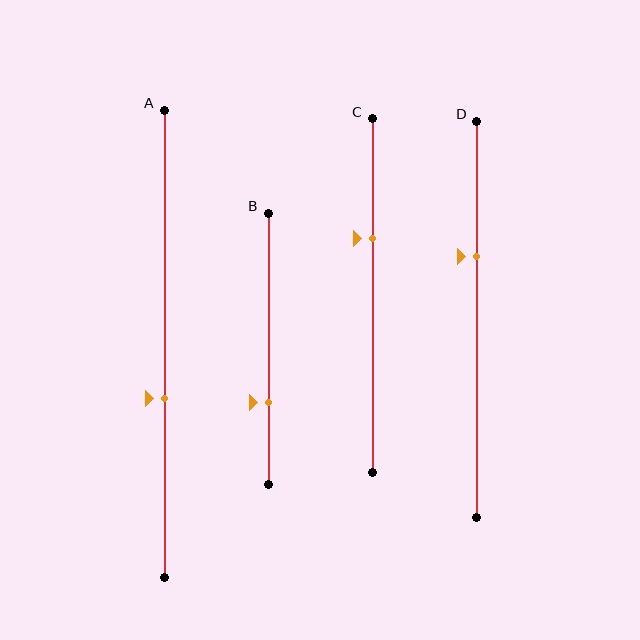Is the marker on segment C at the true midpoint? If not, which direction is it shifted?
No, the marker on segment C is shifted upward by about 16% of the segment length.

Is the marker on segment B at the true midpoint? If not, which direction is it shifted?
No, the marker on segment B is shifted downward by about 20% of the segment length.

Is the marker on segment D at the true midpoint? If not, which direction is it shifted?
No, the marker on segment D is shifted upward by about 16% of the segment length.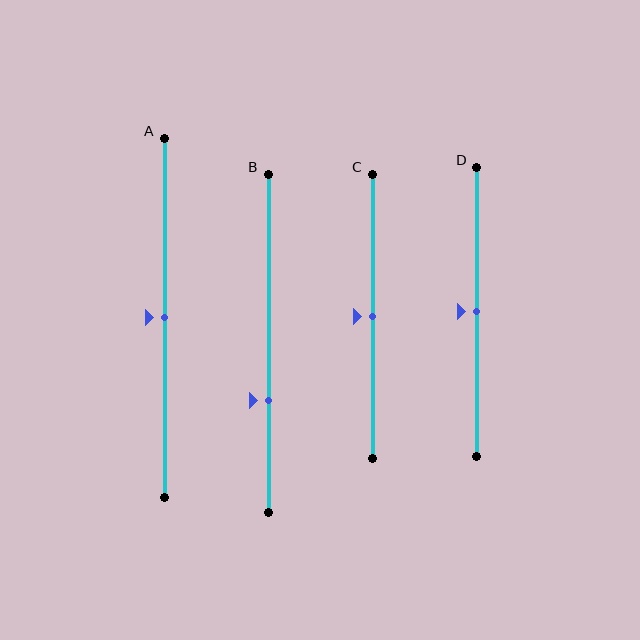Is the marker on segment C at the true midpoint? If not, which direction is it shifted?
Yes, the marker on segment C is at the true midpoint.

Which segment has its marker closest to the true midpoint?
Segment A has its marker closest to the true midpoint.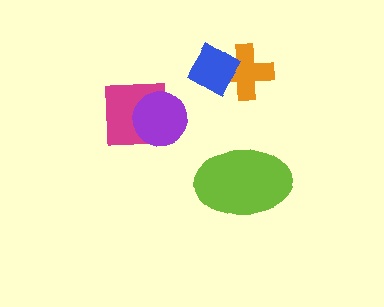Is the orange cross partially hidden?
Yes, it is partially covered by another shape.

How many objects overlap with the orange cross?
1 object overlaps with the orange cross.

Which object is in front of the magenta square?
The purple circle is in front of the magenta square.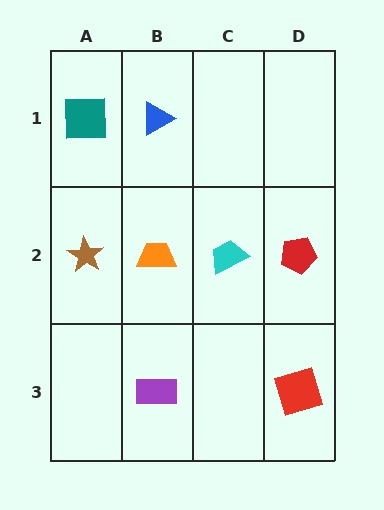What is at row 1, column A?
A teal square.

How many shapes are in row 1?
2 shapes.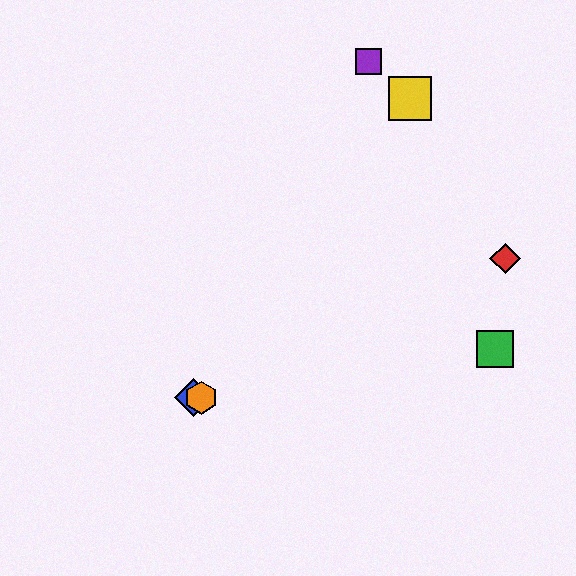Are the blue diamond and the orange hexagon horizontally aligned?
Yes, both are at y≈398.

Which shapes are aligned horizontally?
The blue diamond, the orange hexagon are aligned horizontally.